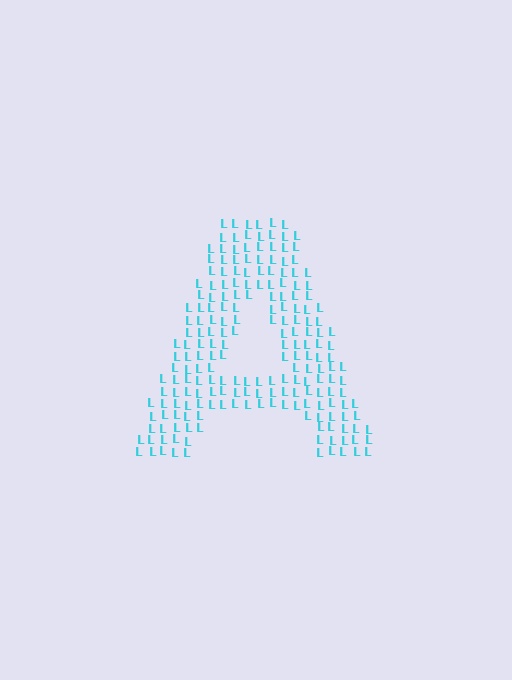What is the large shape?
The large shape is the letter A.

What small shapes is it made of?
It is made of small letter L's.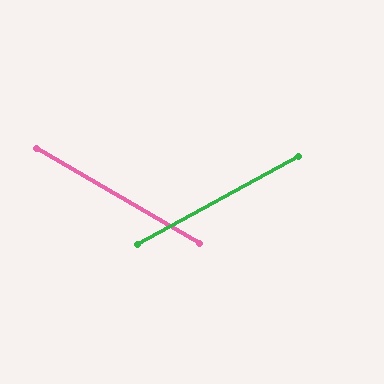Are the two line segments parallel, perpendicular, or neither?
Neither parallel nor perpendicular — they differ by about 59°.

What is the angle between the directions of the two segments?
Approximately 59 degrees.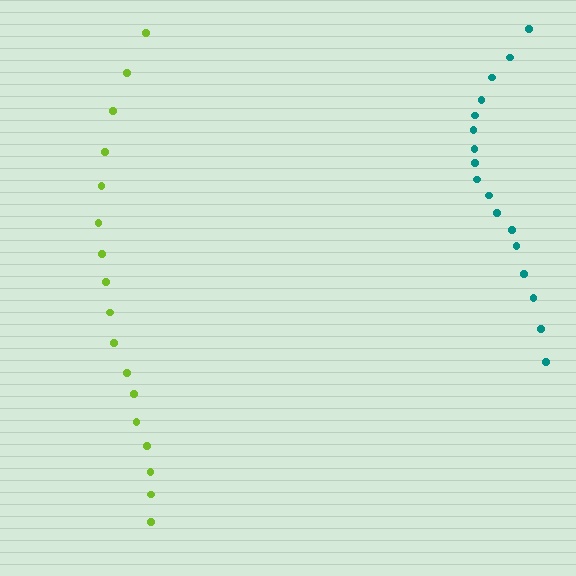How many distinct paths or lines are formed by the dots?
There are 2 distinct paths.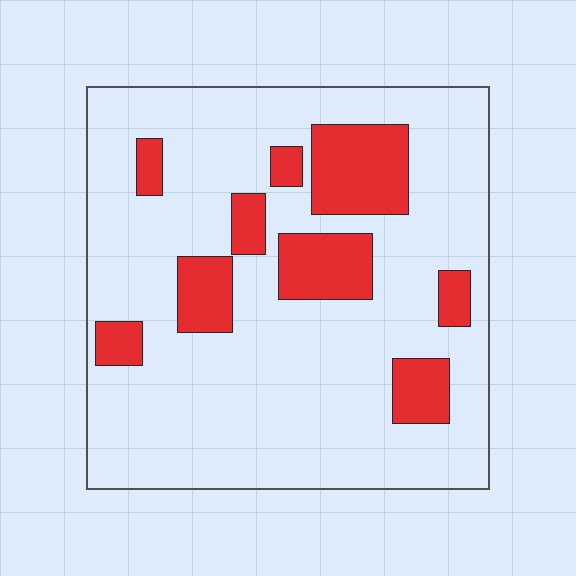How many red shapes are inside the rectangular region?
9.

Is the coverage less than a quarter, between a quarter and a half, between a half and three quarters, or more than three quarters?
Less than a quarter.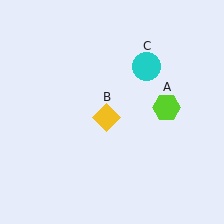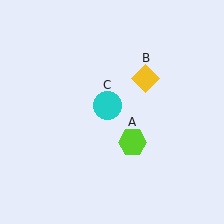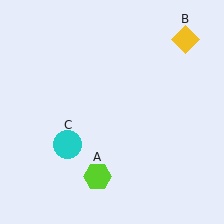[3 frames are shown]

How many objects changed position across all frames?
3 objects changed position: lime hexagon (object A), yellow diamond (object B), cyan circle (object C).